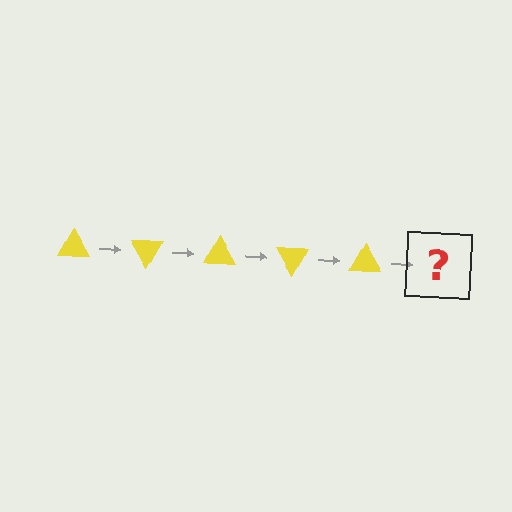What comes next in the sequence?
The next element should be a yellow triangle rotated 300 degrees.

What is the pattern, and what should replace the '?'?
The pattern is that the triangle rotates 60 degrees each step. The '?' should be a yellow triangle rotated 300 degrees.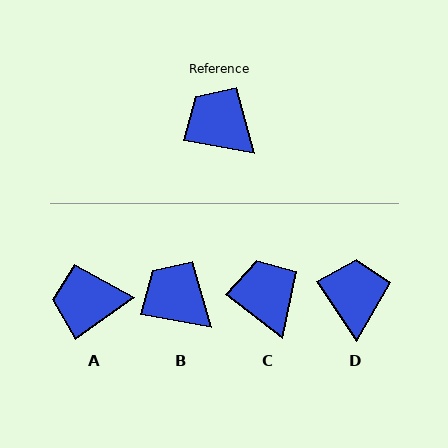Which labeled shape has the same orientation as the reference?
B.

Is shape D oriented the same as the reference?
No, it is off by about 46 degrees.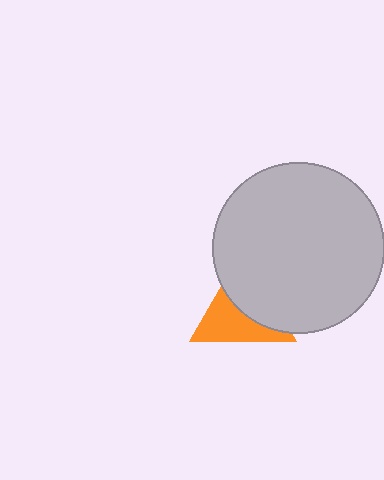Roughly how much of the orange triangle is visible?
About half of it is visible (roughly 50%).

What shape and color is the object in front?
The object in front is a light gray circle.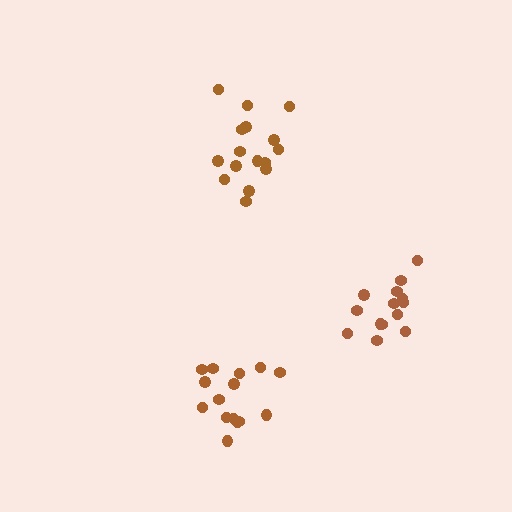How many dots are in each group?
Group 1: 15 dots, Group 2: 16 dots, Group 3: 14 dots (45 total).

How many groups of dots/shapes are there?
There are 3 groups.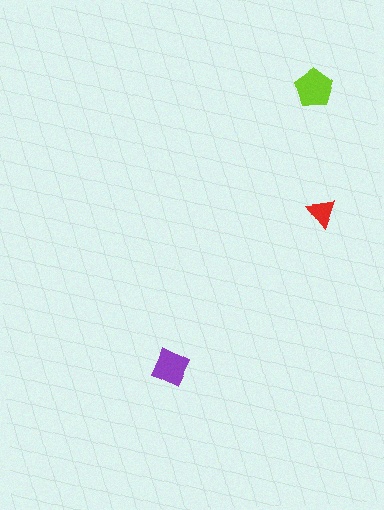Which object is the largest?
The lime pentagon.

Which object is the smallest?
The red triangle.